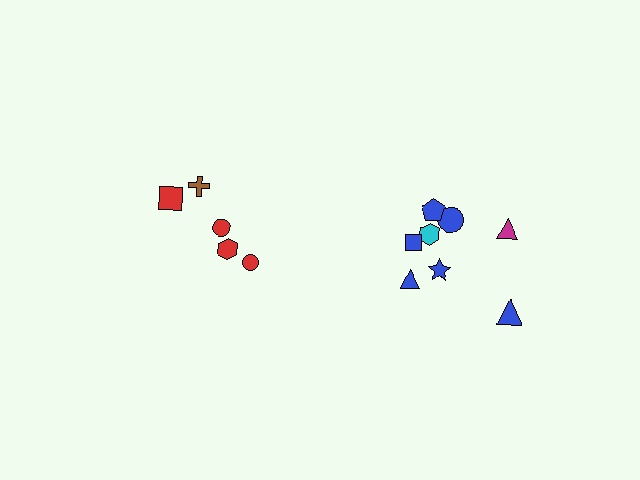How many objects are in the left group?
There are 5 objects.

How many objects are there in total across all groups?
There are 13 objects.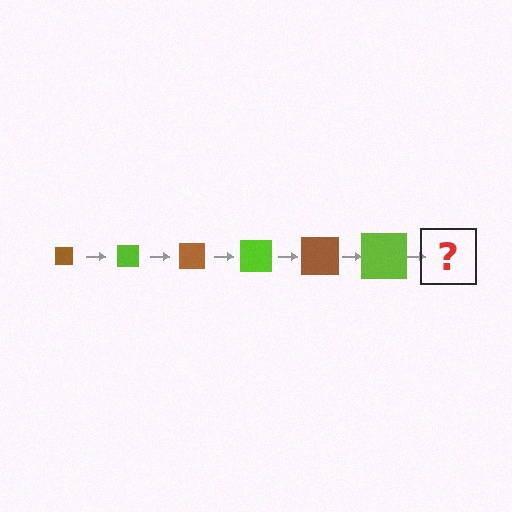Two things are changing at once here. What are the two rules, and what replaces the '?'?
The two rules are that the square grows larger each step and the color cycles through brown and lime. The '?' should be a brown square, larger than the previous one.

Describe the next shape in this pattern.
It should be a brown square, larger than the previous one.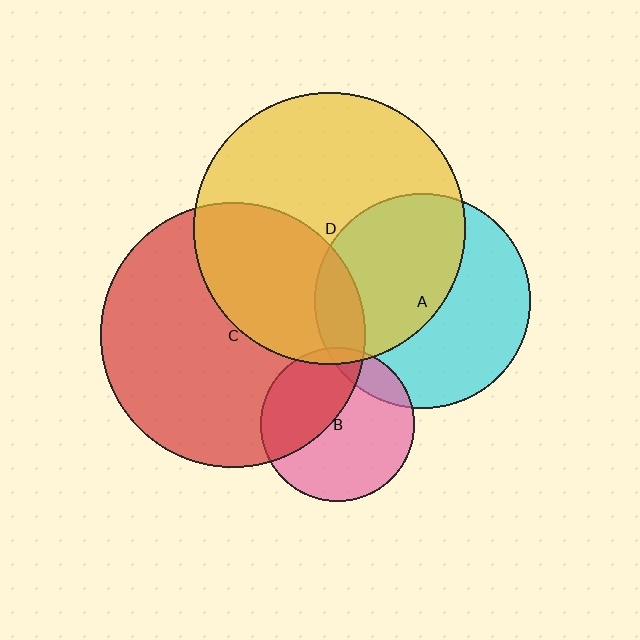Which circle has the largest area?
Circle D (yellow).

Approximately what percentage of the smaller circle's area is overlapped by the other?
Approximately 50%.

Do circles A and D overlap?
Yes.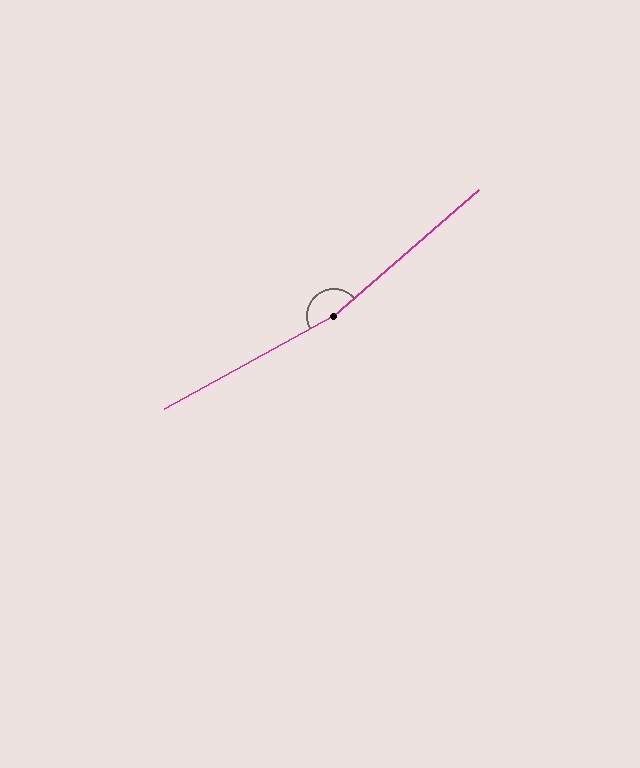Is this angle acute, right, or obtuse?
It is obtuse.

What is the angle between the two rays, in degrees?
Approximately 168 degrees.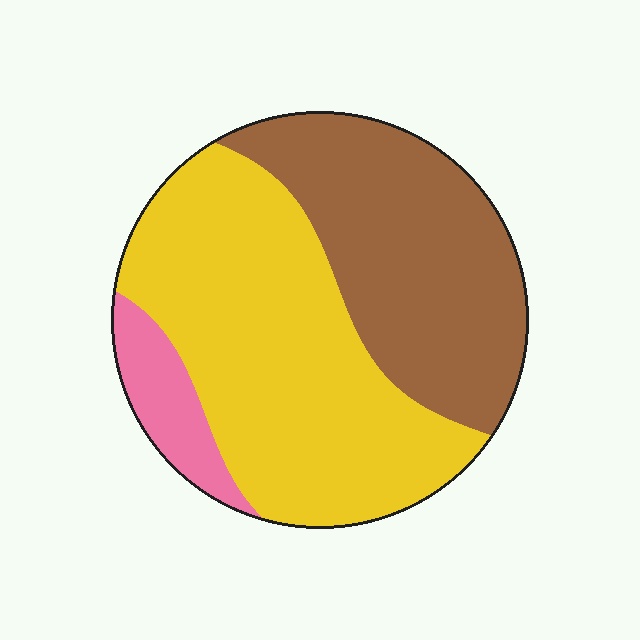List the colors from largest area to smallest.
From largest to smallest: yellow, brown, pink.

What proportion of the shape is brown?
Brown covers roughly 40% of the shape.